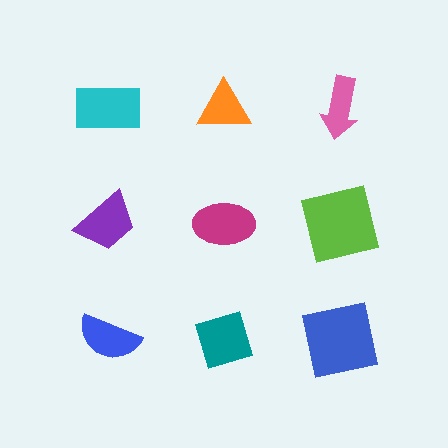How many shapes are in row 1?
3 shapes.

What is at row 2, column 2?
A magenta ellipse.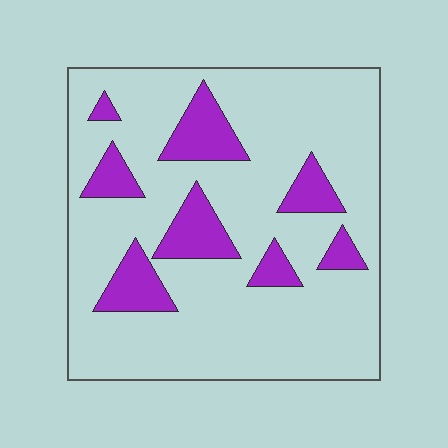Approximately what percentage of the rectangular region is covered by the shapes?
Approximately 20%.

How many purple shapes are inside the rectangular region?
8.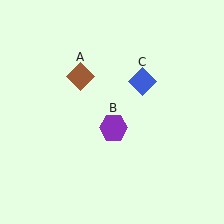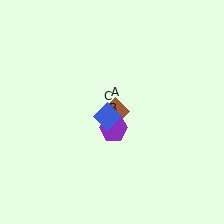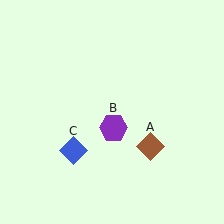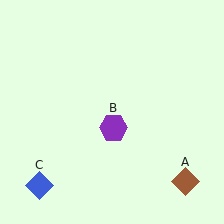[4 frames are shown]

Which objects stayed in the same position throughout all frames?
Purple hexagon (object B) remained stationary.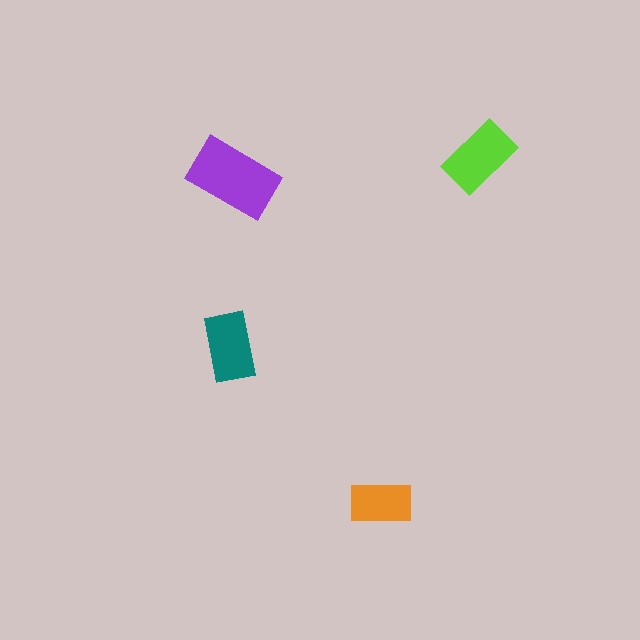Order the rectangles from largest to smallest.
the purple one, the lime one, the teal one, the orange one.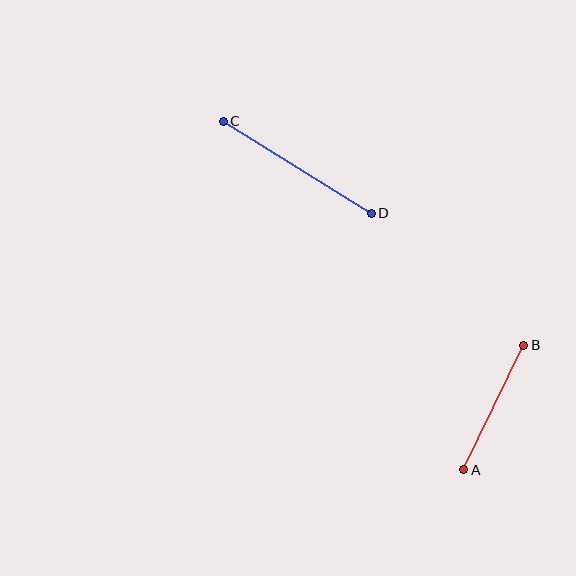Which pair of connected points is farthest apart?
Points C and D are farthest apart.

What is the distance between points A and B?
The distance is approximately 138 pixels.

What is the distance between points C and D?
The distance is approximately 174 pixels.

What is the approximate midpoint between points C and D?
The midpoint is at approximately (297, 167) pixels.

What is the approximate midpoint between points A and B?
The midpoint is at approximately (494, 407) pixels.